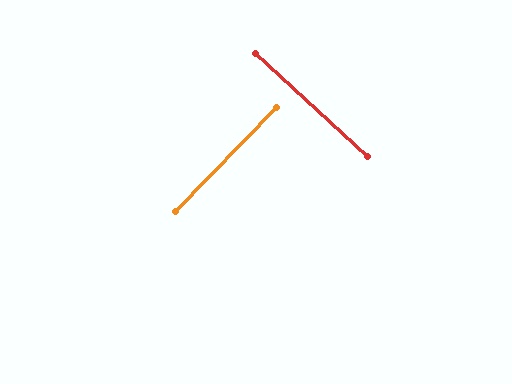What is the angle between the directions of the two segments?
Approximately 89 degrees.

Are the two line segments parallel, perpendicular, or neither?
Perpendicular — they meet at approximately 89°.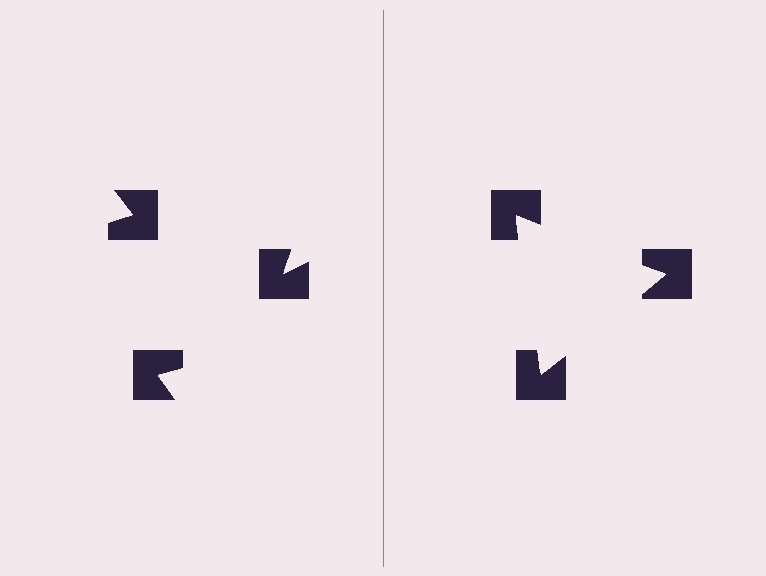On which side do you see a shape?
An illusory triangle appears on the right side. On the left side the wedge cuts are rotated, so no coherent shape forms.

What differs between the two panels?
The notched squares are positioned identically on both sides; only the wedge orientations differ. On the right they align to a triangle; on the left they are misaligned.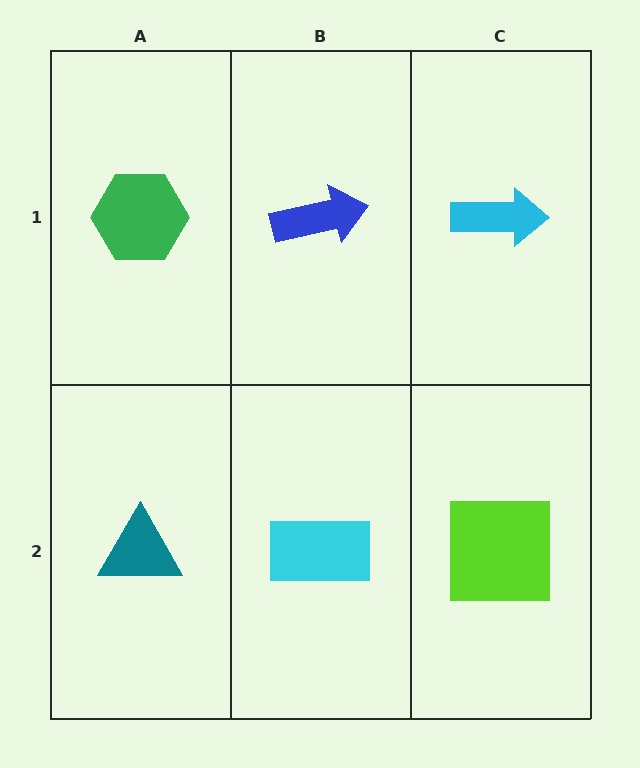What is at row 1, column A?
A green hexagon.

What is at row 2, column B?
A cyan rectangle.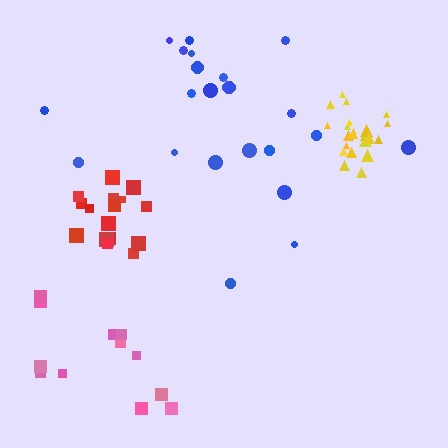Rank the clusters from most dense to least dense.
yellow, red, blue, pink.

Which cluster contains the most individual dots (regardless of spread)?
Yellow (24).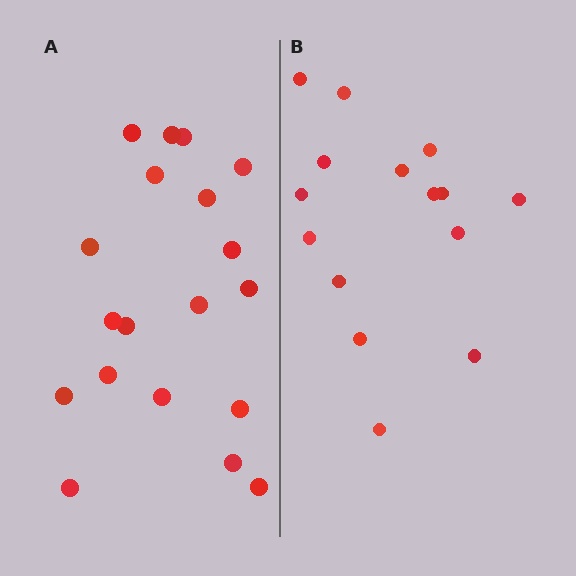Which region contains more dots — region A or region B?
Region A (the left region) has more dots.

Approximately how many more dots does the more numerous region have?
Region A has about 4 more dots than region B.